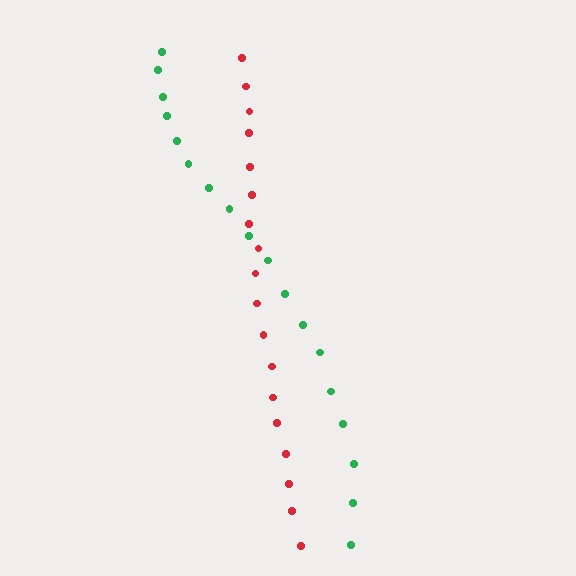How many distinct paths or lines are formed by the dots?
There are 2 distinct paths.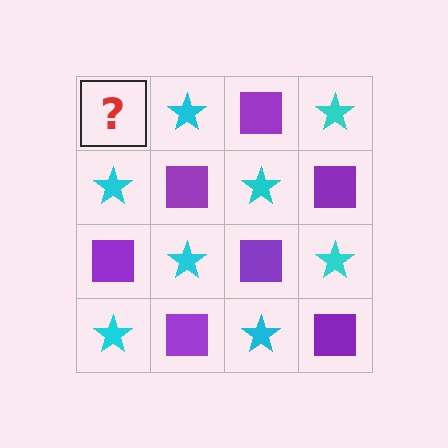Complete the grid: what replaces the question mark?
The question mark should be replaced with a purple square.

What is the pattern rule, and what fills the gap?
The rule is that it alternates purple square and cyan star in a checkerboard pattern. The gap should be filled with a purple square.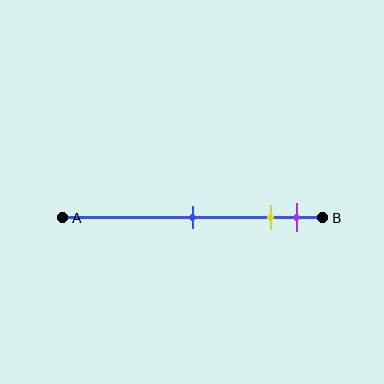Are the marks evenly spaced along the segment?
No, the marks are not evenly spaced.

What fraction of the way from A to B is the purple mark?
The purple mark is approximately 90% (0.9) of the way from A to B.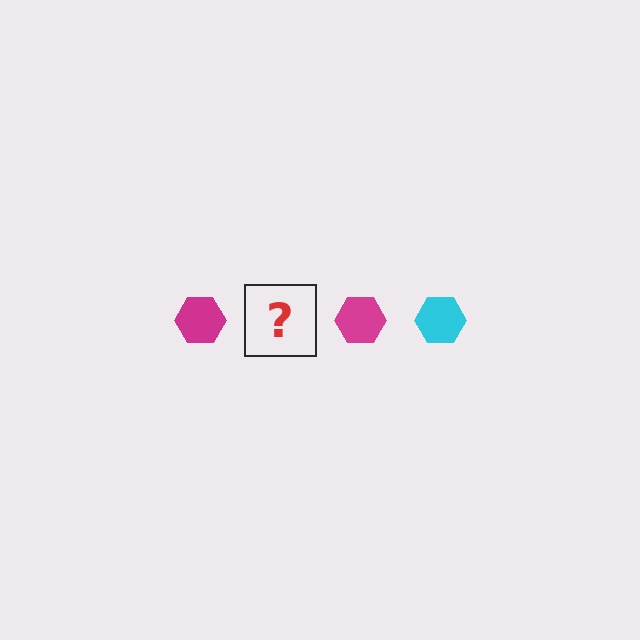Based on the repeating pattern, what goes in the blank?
The blank should be a cyan hexagon.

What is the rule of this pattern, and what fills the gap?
The rule is that the pattern cycles through magenta, cyan hexagons. The gap should be filled with a cyan hexagon.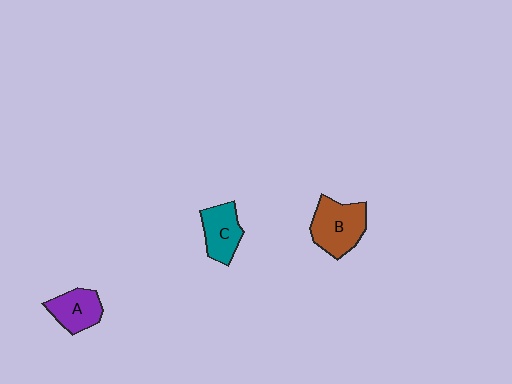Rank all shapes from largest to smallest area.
From largest to smallest: B (brown), C (teal), A (purple).